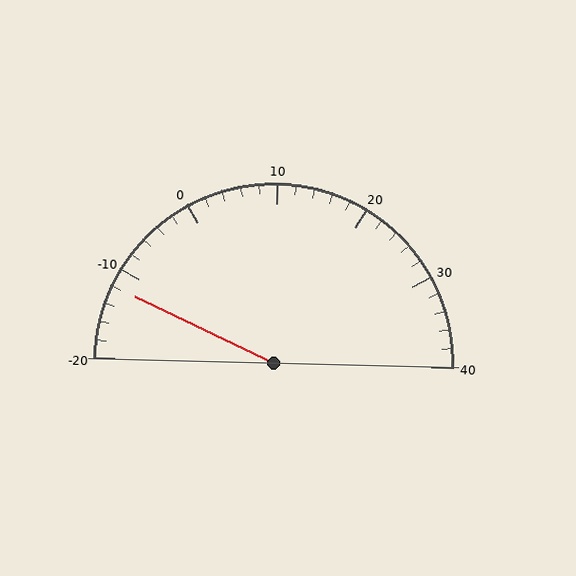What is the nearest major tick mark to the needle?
The nearest major tick mark is -10.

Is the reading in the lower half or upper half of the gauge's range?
The reading is in the lower half of the range (-20 to 40).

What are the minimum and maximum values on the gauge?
The gauge ranges from -20 to 40.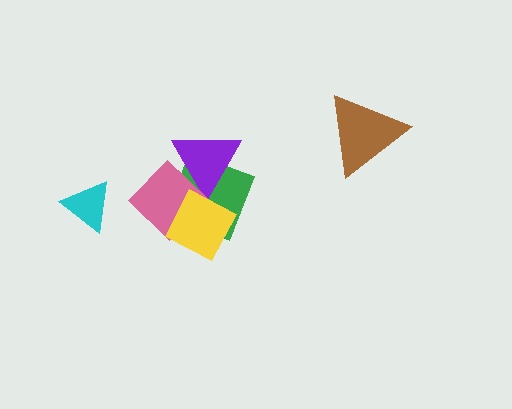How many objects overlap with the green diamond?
3 objects overlap with the green diamond.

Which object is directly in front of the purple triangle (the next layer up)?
The pink diamond is directly in front of the purple triangle.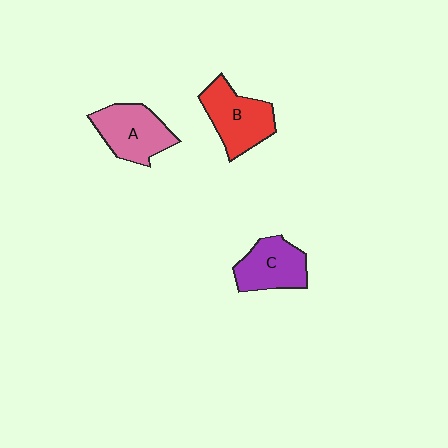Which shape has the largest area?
Shape B (red).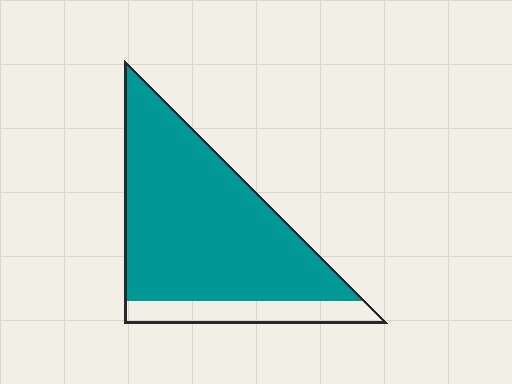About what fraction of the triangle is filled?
About five sixths (5/6).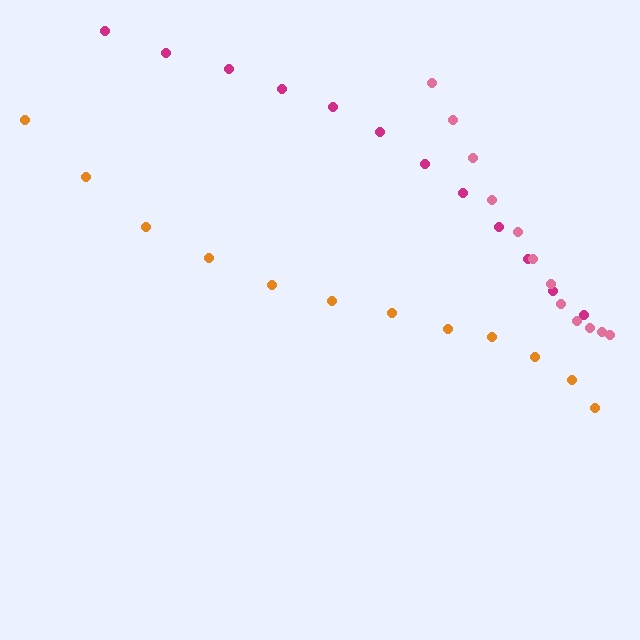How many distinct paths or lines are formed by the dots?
There are 3 distinct paths.